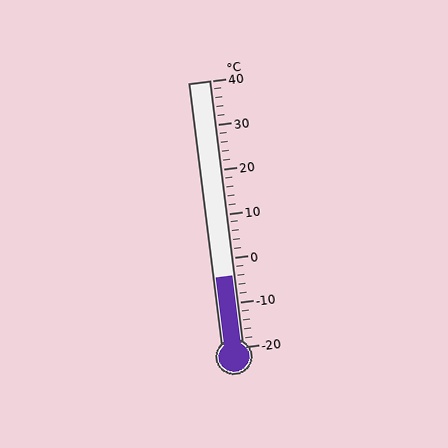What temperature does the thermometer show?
The thermometer shows approximately -4°C.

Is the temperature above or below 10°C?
The temperature is below 10°C.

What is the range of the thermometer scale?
The thermometer scale ranges from -20°C to 40°C.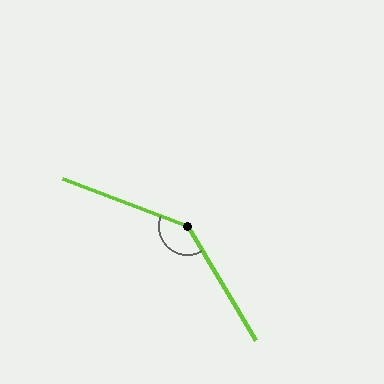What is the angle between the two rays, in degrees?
Approximately 141 degrees.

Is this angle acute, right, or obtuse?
It is obtuse.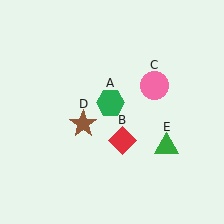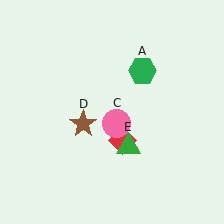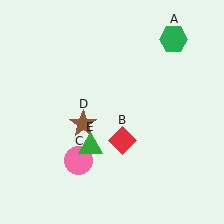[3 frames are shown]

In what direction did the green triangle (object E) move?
The green triangle (object E) moved left.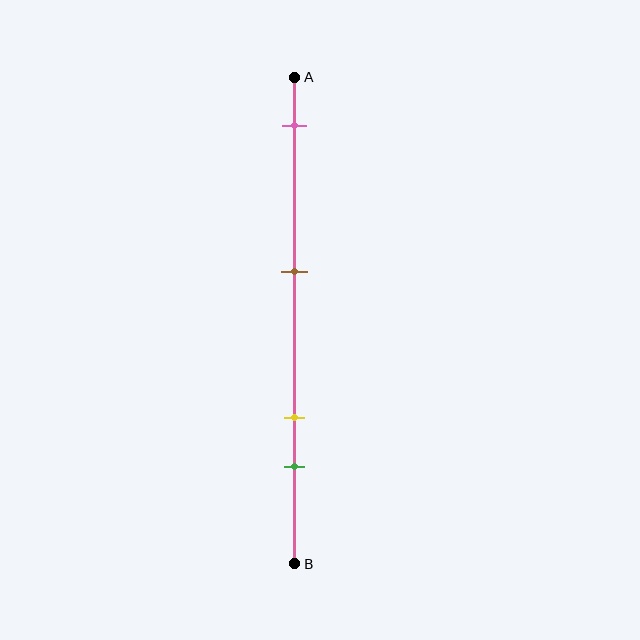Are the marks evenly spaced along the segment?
No, the marks are not evenly spaced.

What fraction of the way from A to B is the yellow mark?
The yellow mark is approximately 70% (0.7) of the way from A to B.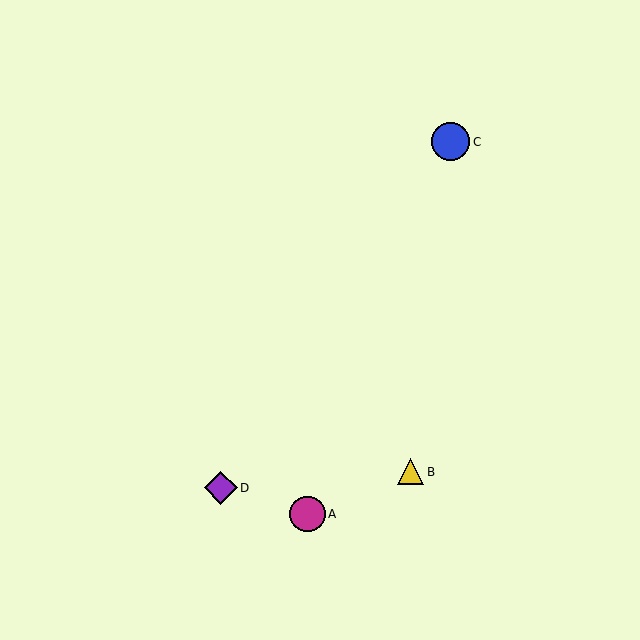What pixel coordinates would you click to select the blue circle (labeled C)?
Click at (451, 142) to select the blue circle C.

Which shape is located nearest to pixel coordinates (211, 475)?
The purple diamond (labeled D) at (221, 488) is nearest to that location.